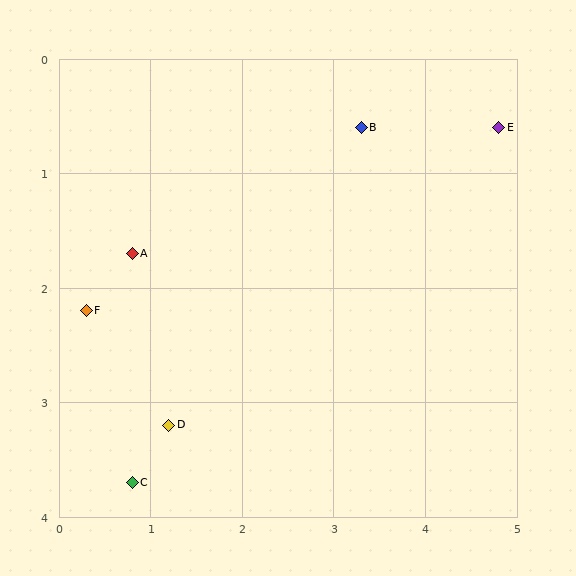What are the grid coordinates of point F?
Point F is at approximately (0.3, 2.2).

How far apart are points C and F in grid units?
Points C and F are about 1.6 grid units apart.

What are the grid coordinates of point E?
Point E is at approximately (4.8, 0.6).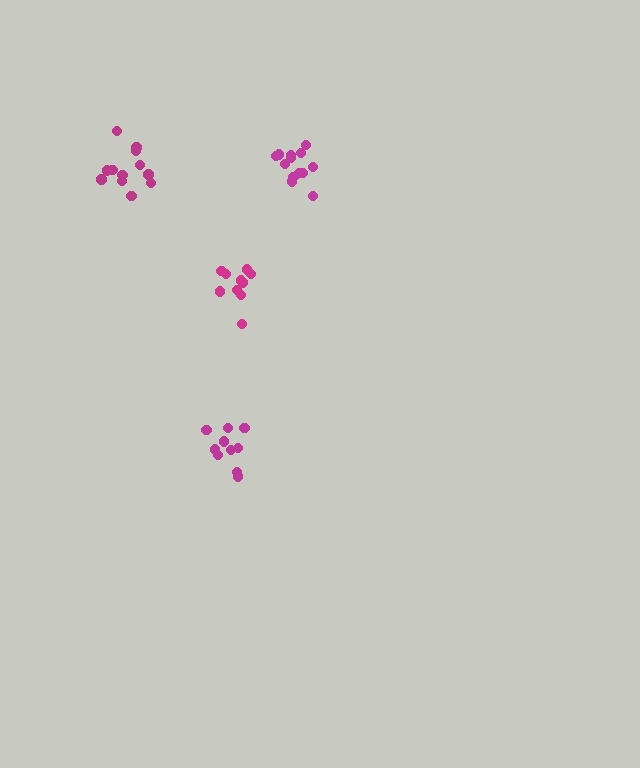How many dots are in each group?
Group 1: 13 dots, Group 2: 10 dots, Group 3: 13 dots, Group 4: 10 dots (46 total).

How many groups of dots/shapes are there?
There are 4 groups.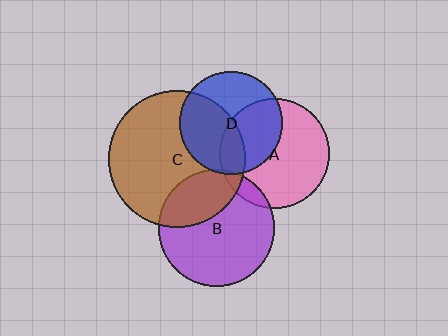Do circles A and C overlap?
Yes.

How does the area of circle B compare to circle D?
Approximately 1.3 times.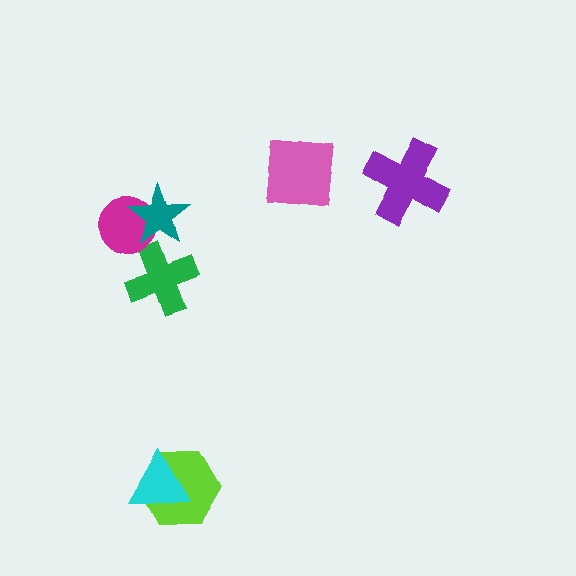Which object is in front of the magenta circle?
The teal star is in front of the magenta circle.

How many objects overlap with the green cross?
1 object overlaps with the green cross.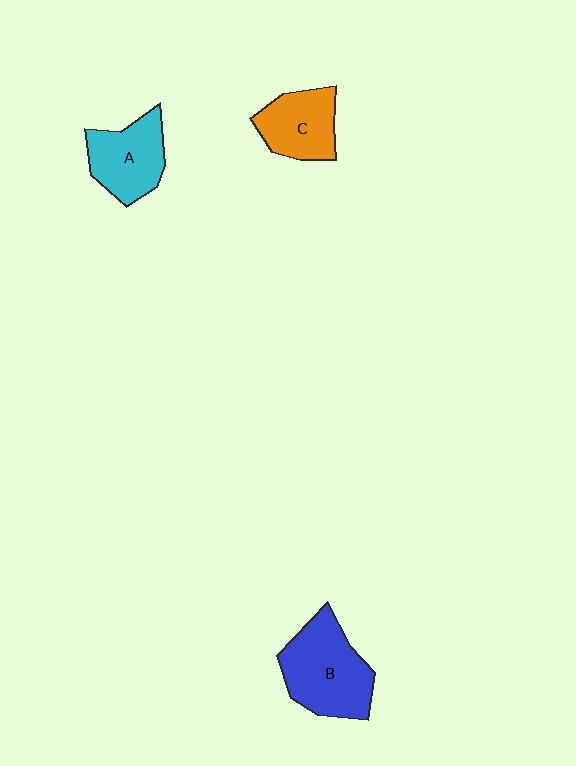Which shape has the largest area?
Shape B (blue).